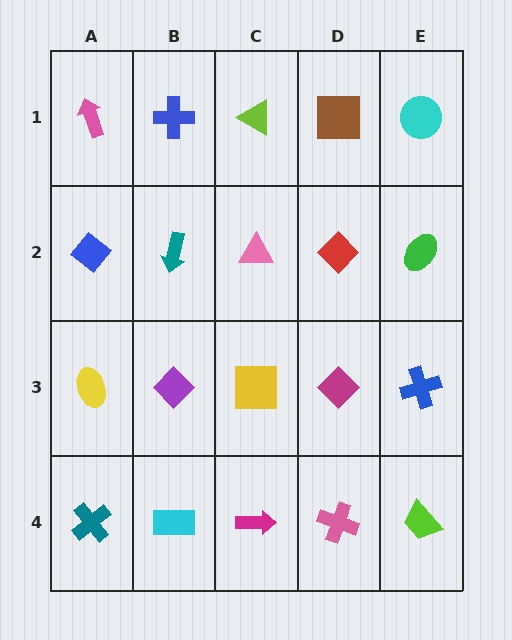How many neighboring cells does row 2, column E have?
3.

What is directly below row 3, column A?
A teal cross.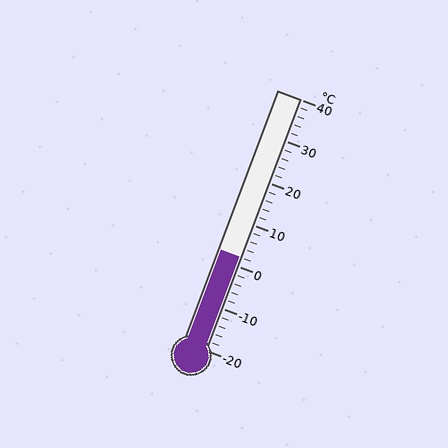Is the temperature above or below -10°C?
The temperature is above -10°C.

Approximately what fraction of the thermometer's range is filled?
The thermometer is filled to approximately 35% of its range.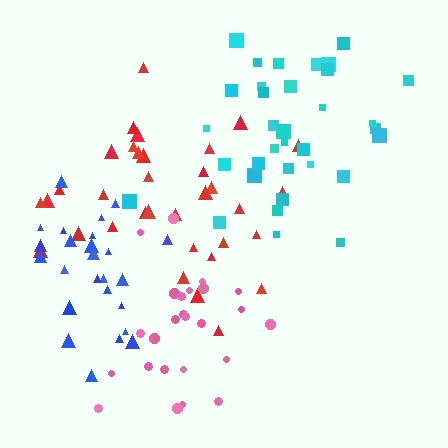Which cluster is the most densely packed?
Blue.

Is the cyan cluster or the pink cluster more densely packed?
Pink.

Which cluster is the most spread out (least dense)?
Cyan.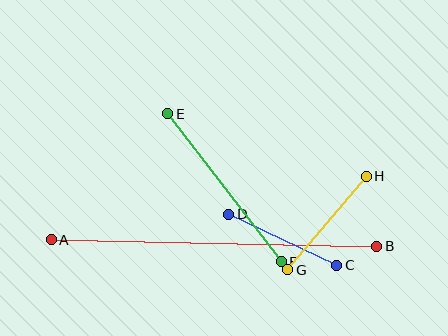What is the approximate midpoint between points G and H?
The midpoint is at approximately (327, 223) pixels.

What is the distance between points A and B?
The distance is approximately 326 pixels.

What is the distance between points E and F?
The distance is approximately 187 pixels.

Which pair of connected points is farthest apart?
Points A and B are farthest apart.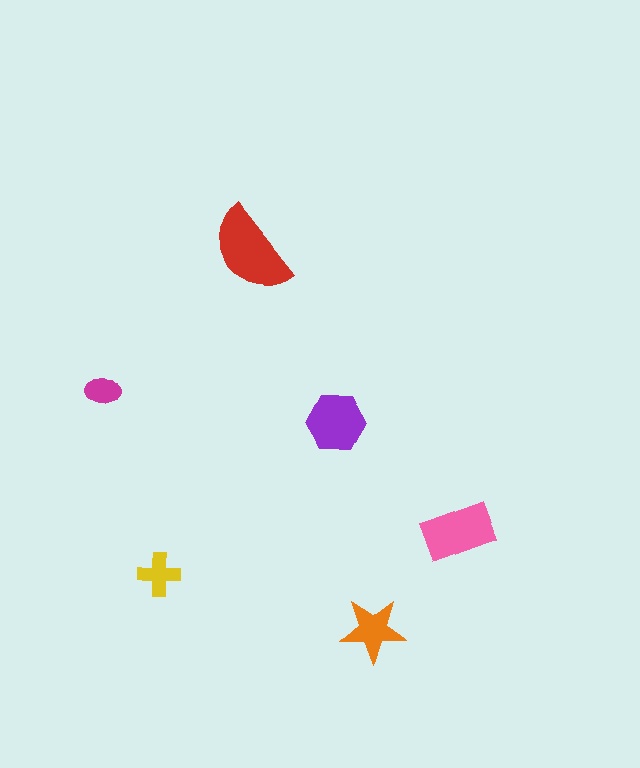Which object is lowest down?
The orange star is bottommost.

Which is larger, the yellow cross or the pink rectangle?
The pink rectangle.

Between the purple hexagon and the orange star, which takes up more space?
The purple hexagon.